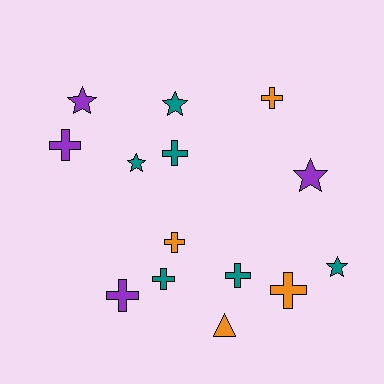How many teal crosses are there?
There are 3 teal crosses.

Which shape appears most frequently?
Cross, with 8 objects.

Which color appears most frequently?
Teal, with 6 objects.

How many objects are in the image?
There are 14 objects.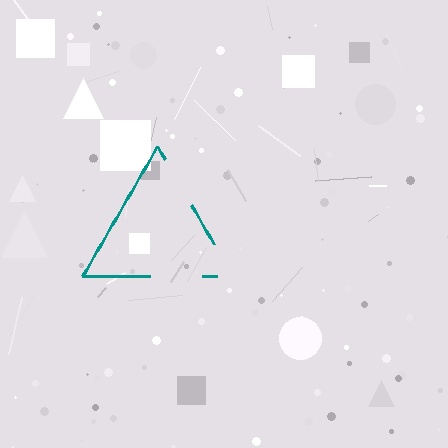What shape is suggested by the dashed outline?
The dashed outline suggests a triangle.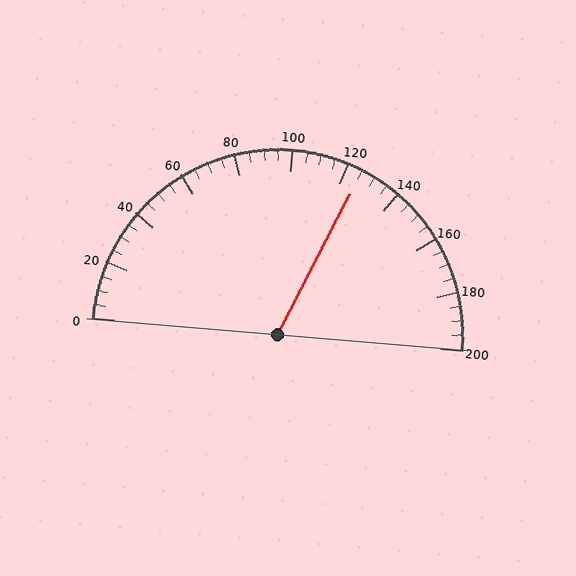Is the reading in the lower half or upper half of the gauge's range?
The reading is in the upper half of the range (0 to 200).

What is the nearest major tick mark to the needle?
The nearest major tick mark is 120.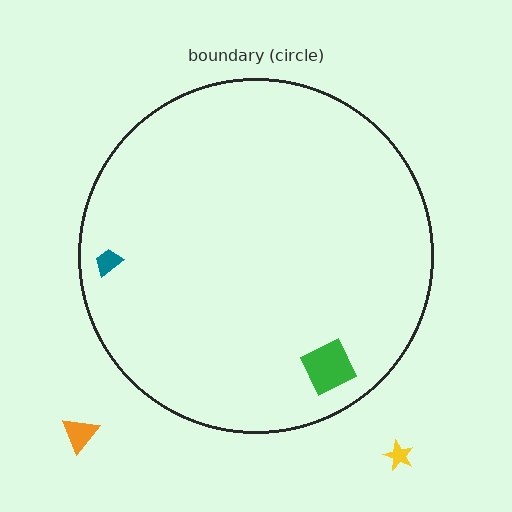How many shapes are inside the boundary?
2 inside, 2 outside.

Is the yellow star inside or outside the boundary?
Outside.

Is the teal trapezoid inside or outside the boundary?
Inside.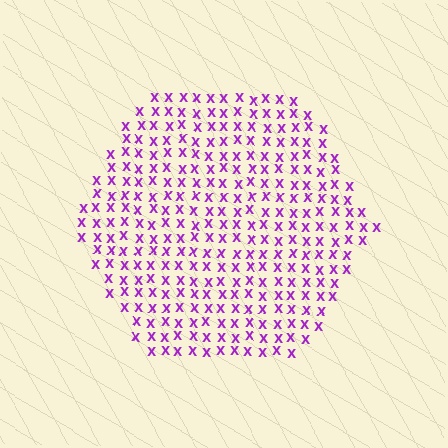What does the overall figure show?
The overall figure shows a hexagon.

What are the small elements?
The small elements are letter X's.